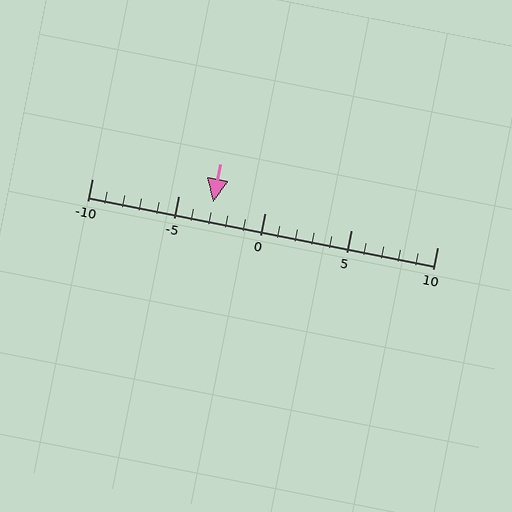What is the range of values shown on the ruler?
The ruler shows values from -10 to 10.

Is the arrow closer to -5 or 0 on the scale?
The arrow is closer to -5.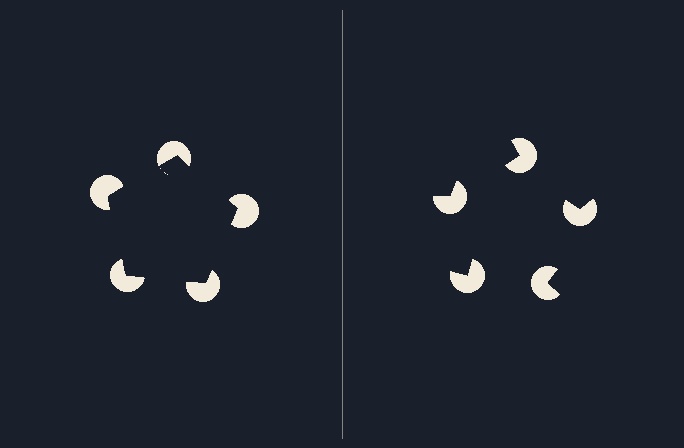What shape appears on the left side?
An illusory pentagon.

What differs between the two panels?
The pac-man discs are positioned identically on both sides; only the wedge orientations differ. On the left they align to a pentagon; on the right they are misaligned.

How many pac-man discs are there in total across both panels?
10 — 5 on each side.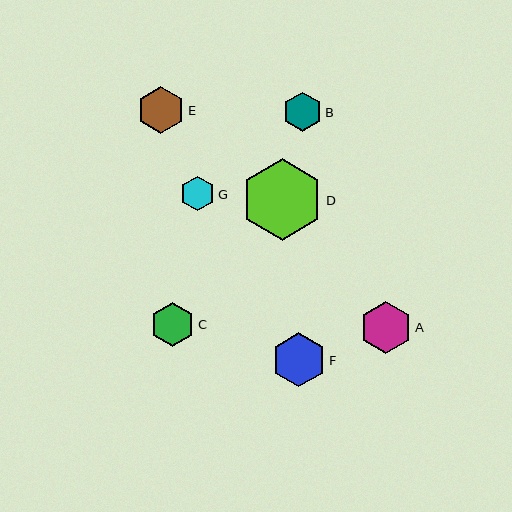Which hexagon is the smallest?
Hexagon G is the smallest with a size of approximately 35 pixels.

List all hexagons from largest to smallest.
From largest to smallest: D, F, A, E, C, B, G.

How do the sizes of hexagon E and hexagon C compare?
Hexagon E and hexagon C are approximately the same size.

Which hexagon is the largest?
Hexagon D is the largest with a size of approximately 81 pixels.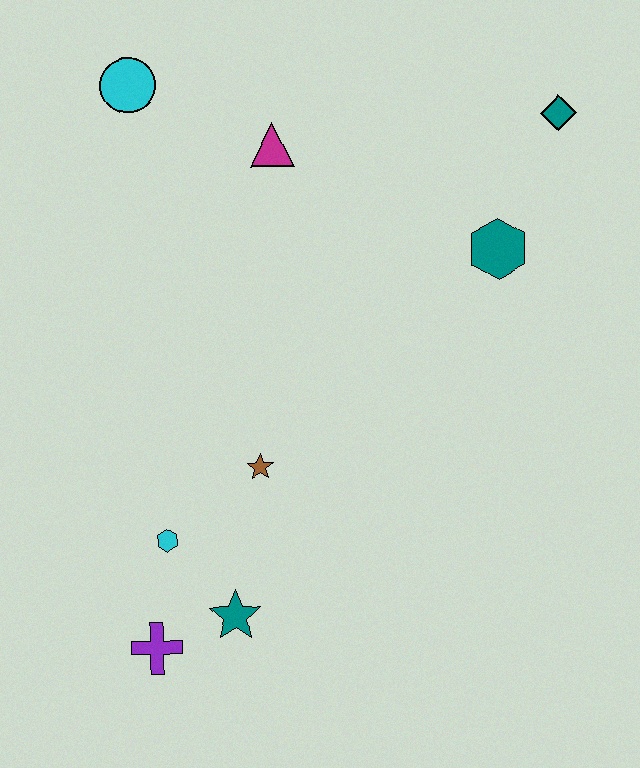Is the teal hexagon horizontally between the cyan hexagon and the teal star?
No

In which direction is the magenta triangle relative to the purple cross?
The magenta triangle is above the purple cross.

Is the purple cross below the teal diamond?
Yes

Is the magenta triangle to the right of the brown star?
Yes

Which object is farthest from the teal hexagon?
The purple cross is farthest from the teal hexagon.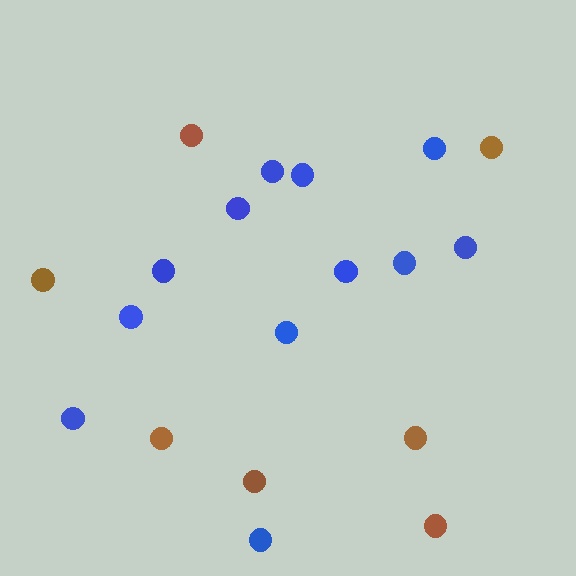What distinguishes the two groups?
There are 2 groups: one group of blue circles (12) and one group of brown circles (7).